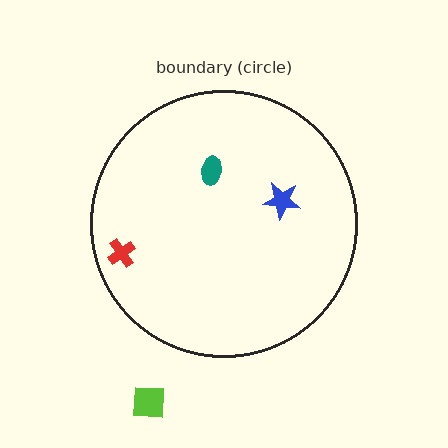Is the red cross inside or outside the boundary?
Inside.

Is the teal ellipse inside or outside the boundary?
Inside.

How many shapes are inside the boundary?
3 inside, 1 outside.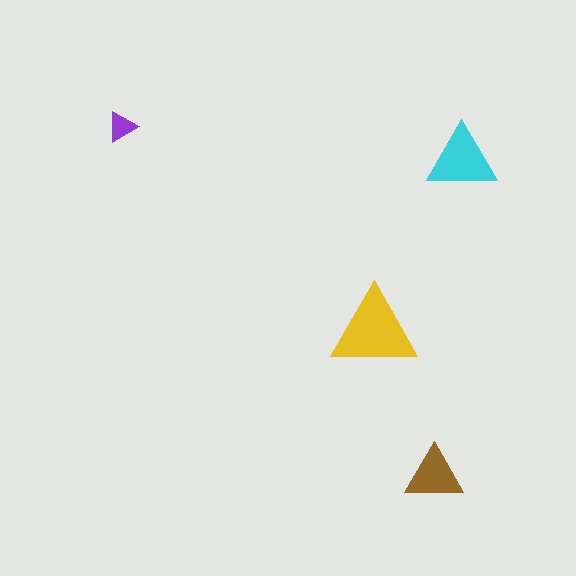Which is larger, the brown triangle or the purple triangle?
The brown one.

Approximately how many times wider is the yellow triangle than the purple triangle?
About 3 times wider.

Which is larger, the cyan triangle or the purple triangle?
The cyan one.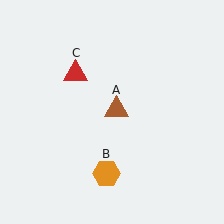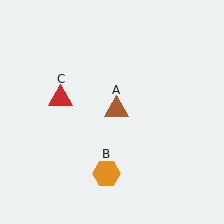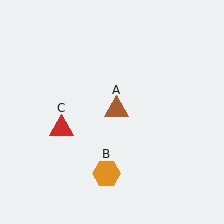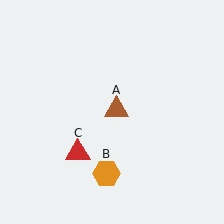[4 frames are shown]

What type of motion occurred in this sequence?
The red triangle (object C) rotated counterclockwise around the center of the scene.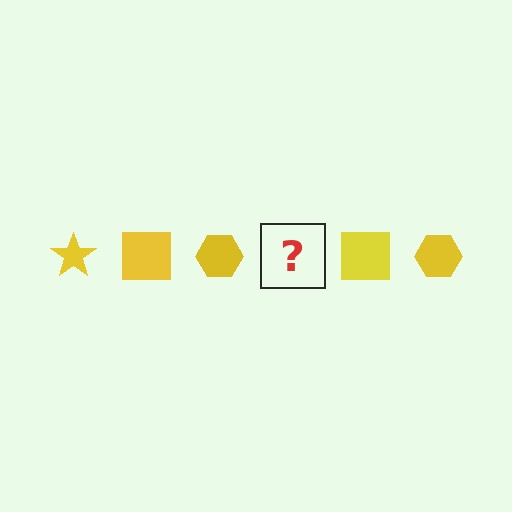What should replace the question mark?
The question mark should be replaced with a yellow star.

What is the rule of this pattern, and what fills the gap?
The rule is that the pattern cycles through star, square, hexagon shapes in yellow. The gap should be filled with a yellow star.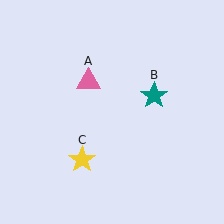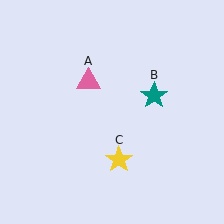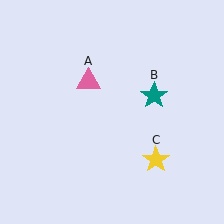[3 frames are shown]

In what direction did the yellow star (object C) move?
The yellow star (object C) moved right.